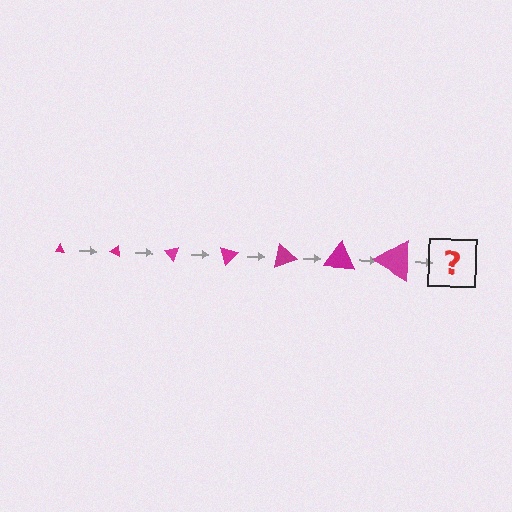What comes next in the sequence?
The next element should be a triangle, larger than the previous one and rotated 175 degrees from the start.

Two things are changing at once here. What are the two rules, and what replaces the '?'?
The two rules are that the triangle grows larger each step and it rotates 25 degrees each step. The '?' should be a triangle, larger than the previous one and rotated 175 degrees from the start.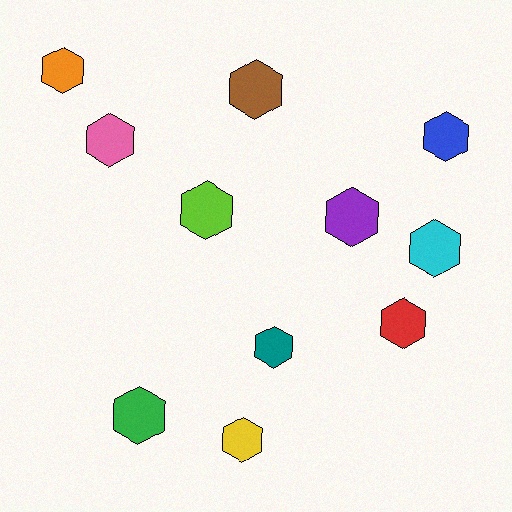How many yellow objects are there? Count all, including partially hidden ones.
There is 1 yellow object.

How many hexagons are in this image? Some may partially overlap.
There are 11 hexagons.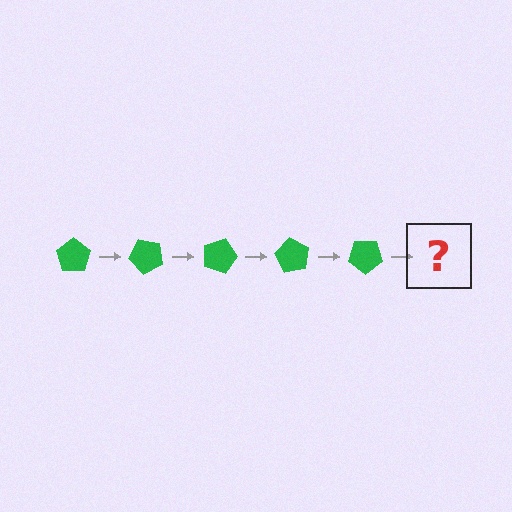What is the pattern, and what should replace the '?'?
The pattern is that the pentagon rotates 45 degrees each step. The '?' should be a green pentagon rotated 225 degrees.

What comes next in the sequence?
The next element should be a green pentagon rotated 225 degrees.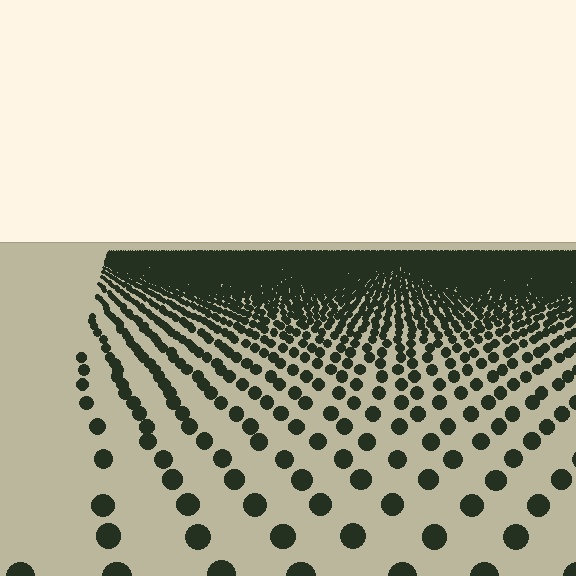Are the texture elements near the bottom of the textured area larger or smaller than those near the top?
Larger. Near the bottom, elements are closer to the viewer and appear at a bigger on-screen size.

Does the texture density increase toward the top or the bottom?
Density increases toward the top.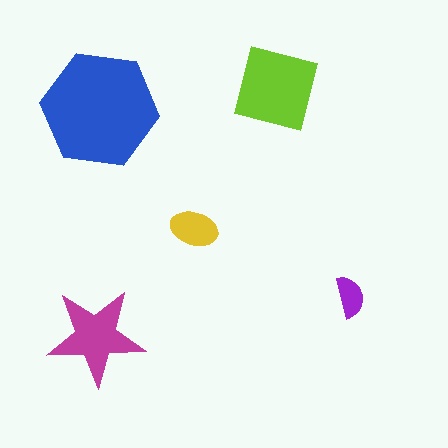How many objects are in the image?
There are 5 objects in the image.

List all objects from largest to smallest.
The blue hexagon, the lime square, the magenta star, the yellow ellipse, the purple semicircle.